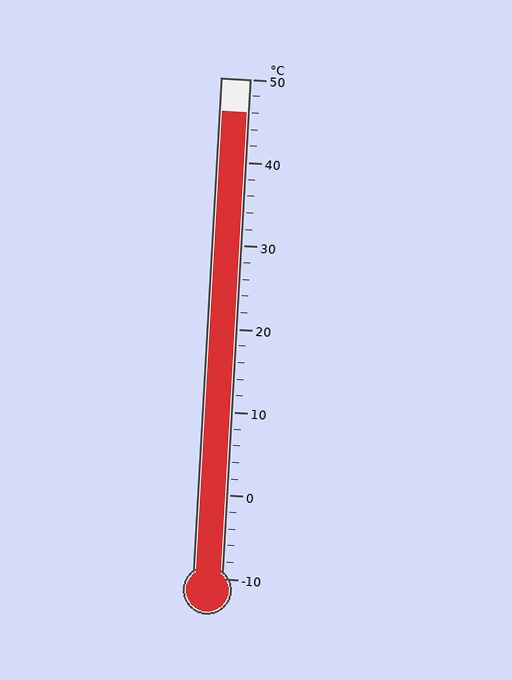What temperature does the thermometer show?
The thermometer shows approximately 46°C.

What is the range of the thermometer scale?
The thermometer scale ranges from -10°C to 50°C.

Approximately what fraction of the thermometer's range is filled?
The thermometer is filled to approximately 95% of its range.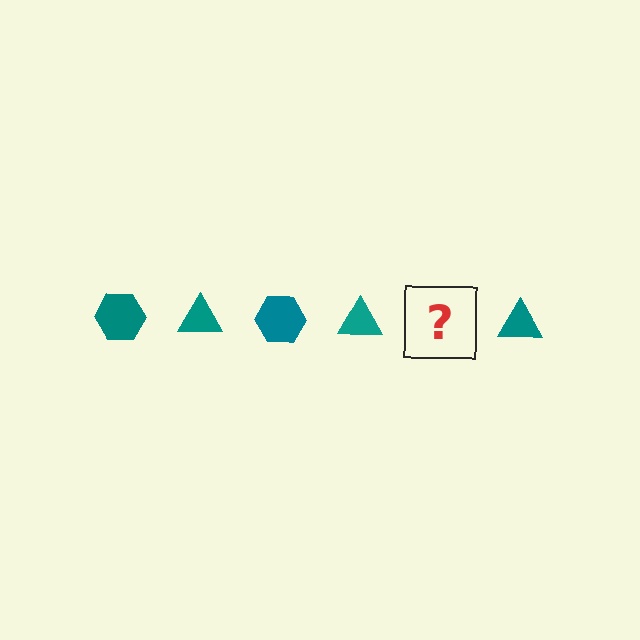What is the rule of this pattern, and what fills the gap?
The rule is that the pattern cycles through hexagon, triangle shapes in teal. The gap should be filled with a teal hexagon.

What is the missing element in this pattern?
The missing element is a teal hexagon.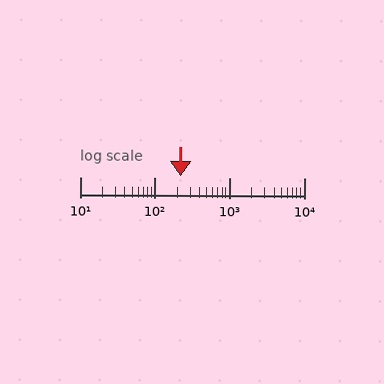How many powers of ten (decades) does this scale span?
The scale spans 3 decades, from 10 to 10000.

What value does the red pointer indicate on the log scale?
The pointer indicates approximately 220.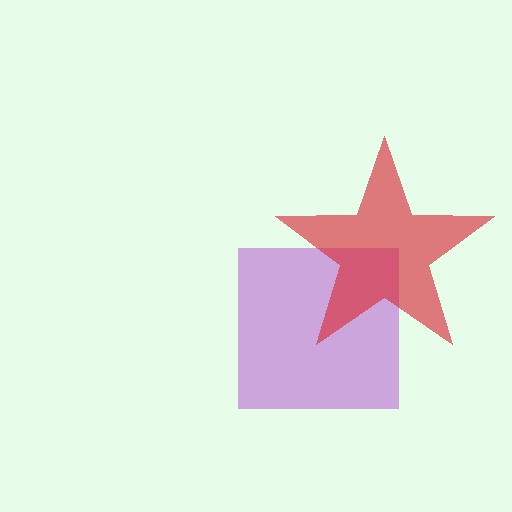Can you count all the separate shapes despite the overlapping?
Yes, there are 2 separate shapes.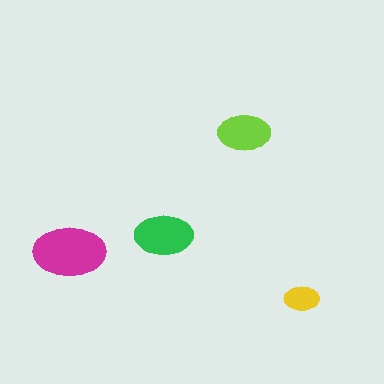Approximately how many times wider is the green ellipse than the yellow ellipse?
About 1.5 times wider.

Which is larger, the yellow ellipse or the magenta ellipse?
The magenta one.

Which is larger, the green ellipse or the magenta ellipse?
The magenta one.